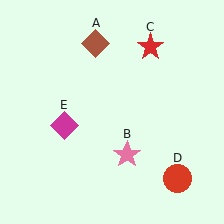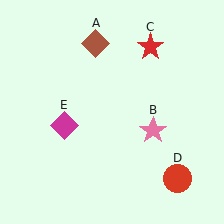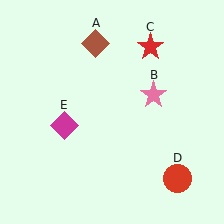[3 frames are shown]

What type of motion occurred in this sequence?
The pink star (object B) rotated counterclockwise around the center of the scene.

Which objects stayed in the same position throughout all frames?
Brown diamond (object A) and red star (object C) and red circle (object D) and magenta diamond (object E) remained stationary.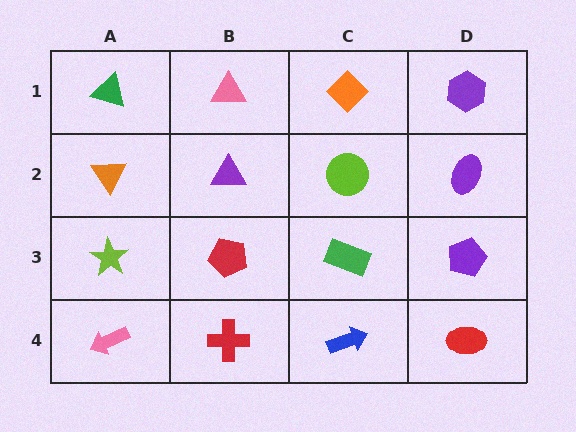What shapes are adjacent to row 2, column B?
A pink triangle (row 1, column B), a red pentagon (row 3, column B), an orange triangle (row 2, column A), a lime circle (row 2, column C).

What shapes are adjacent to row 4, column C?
A green rectangle (row 3, column C), a red cross (row 4, column B), a red ellipse (row 4, column D).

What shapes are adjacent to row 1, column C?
A lime circle (row 2, column C), a pink triangle (row 1, column B), a purple hexagon (row 1, column D).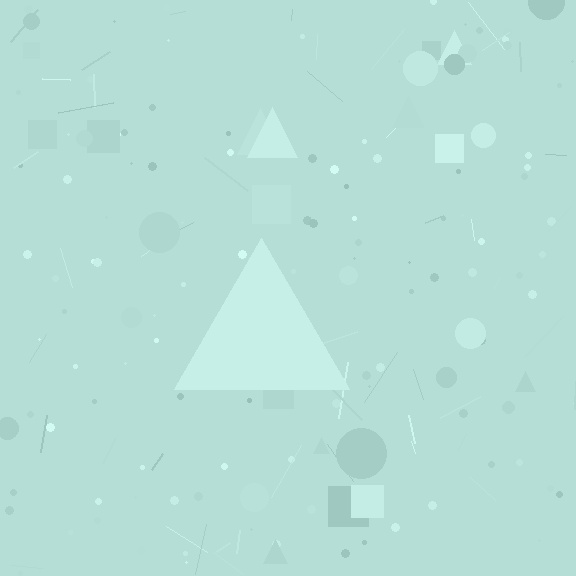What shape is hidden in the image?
A triangle is hidden in the image.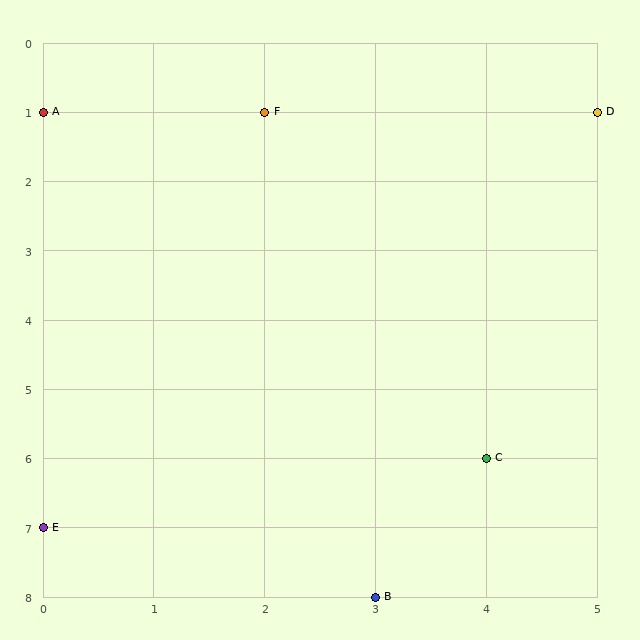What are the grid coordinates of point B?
Point B is at grid coordinates (3, 8).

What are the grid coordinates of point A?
Point A is at grid coordinates (0, 1).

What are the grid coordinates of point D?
Point D is at grid coordinates (5, 1).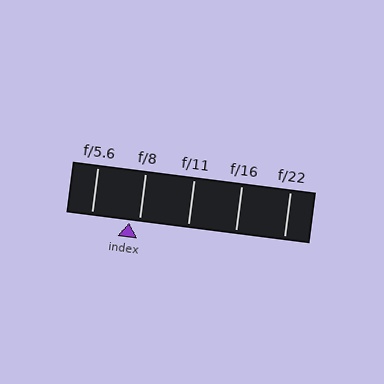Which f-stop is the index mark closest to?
The index mark is closest to f/8.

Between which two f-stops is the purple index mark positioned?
The index mark is between f/5.6 and f/8.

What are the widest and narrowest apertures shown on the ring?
The widest aperture shown is f/5.6 and the narrowest is f/22.